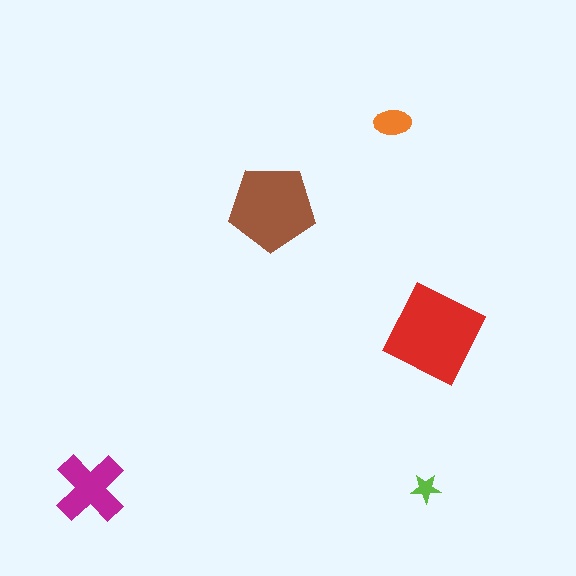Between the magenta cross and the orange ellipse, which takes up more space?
The magenta cross.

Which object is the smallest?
The lime star.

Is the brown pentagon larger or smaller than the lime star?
Larger.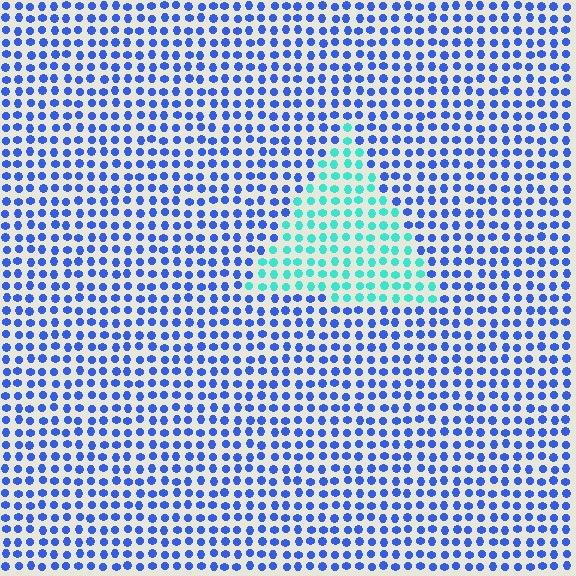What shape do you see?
I see a triangle.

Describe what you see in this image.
The image is filled with small blue elements in a uniform arrangement. A triangle-shaped region is visible where the elements are tinted to a slightly different hue, forming a subtle color boundary.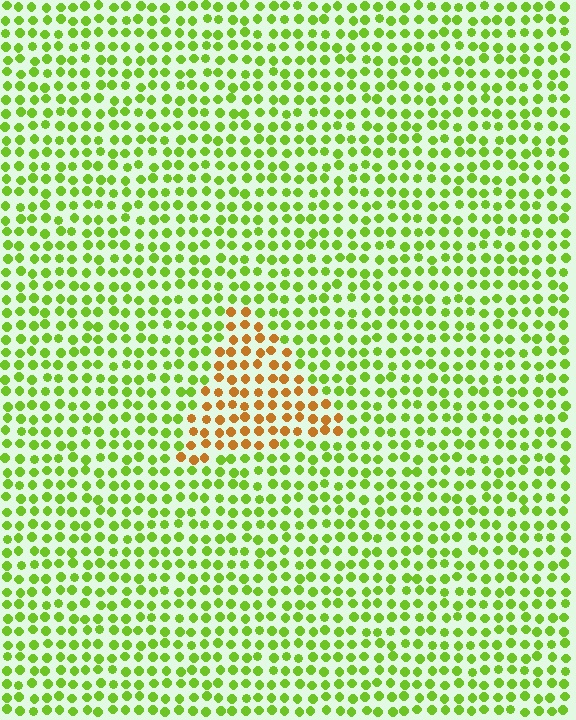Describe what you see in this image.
The image is filled with small lime elements in a uniform arrangement. A triangle-shaped region is visible where the elements are tinted to a slightly different hue, forming a subtle color boundary.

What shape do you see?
I see a triangle.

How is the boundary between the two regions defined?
The boundary is defined purely by a slight shift in hue (about 62 degrees). Spacing, size, and orientation are identical on both sides.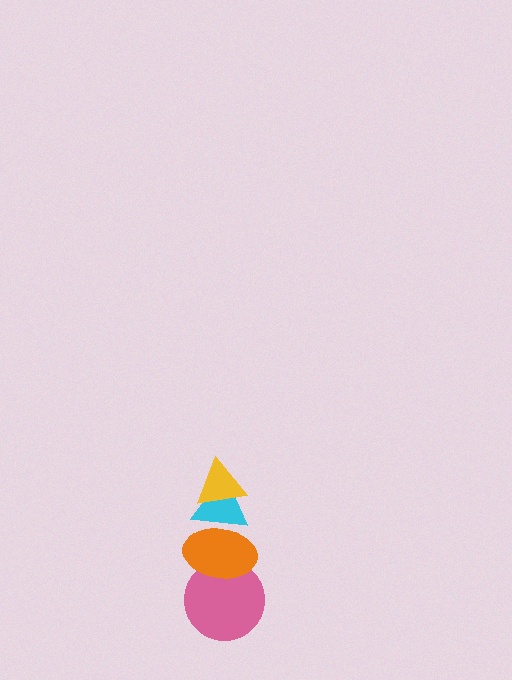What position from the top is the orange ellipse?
The orange ellipse is 3rd from the top.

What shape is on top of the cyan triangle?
The yellow triangle is on top of the cyan triangle.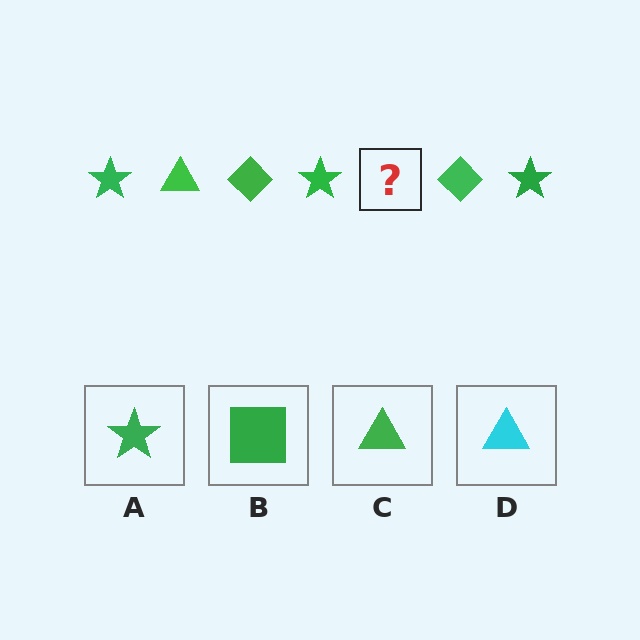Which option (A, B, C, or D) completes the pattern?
C.